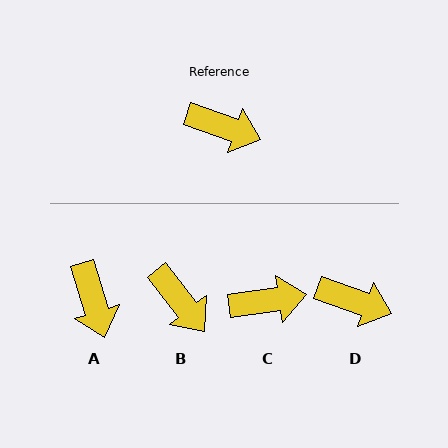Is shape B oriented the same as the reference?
No, it is off by about 33 degrees.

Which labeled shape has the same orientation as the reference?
D.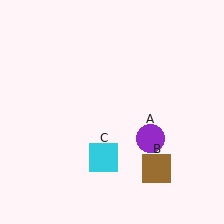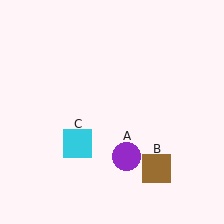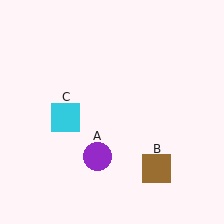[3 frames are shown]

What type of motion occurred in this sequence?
The purple circle (object A), cyan square (object C) rotated clockwise around the center of the scene.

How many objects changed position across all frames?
2 objects changed position: purple circle (object A), cyan square (object C).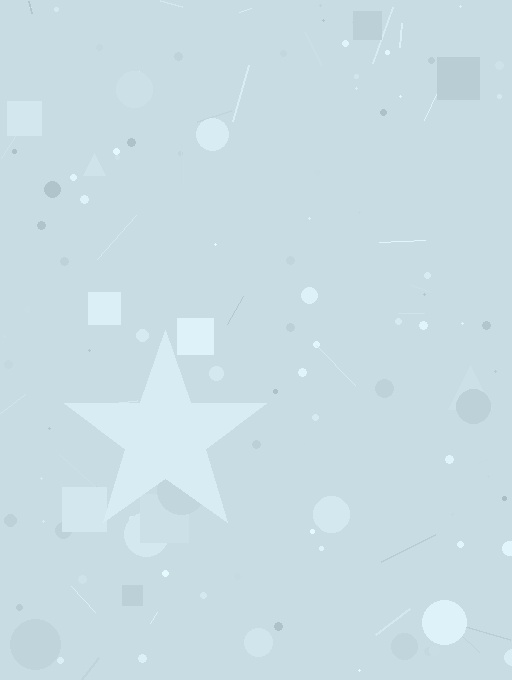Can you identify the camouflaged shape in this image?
The camouflaged shape is a star.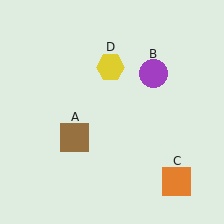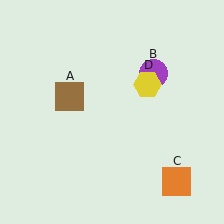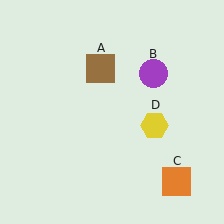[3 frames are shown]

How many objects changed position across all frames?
2 objects changed position: brown square (object A), yellow hexagon (object D).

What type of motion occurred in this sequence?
The brown square (object A), yellow hexagon (object D) rotated clockwise around the center of the scene.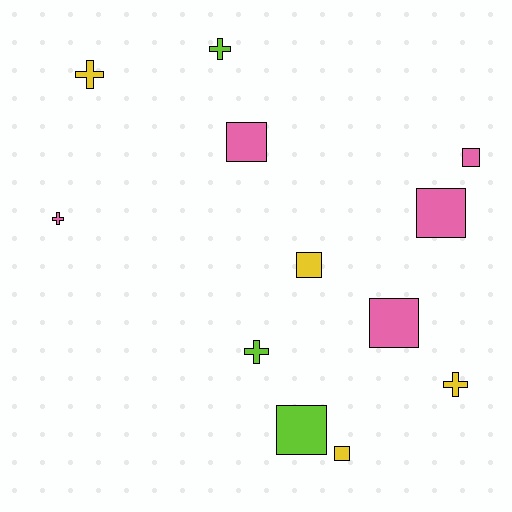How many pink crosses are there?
There is 1 pink cross.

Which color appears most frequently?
Pink, with 5 objects.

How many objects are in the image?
There are 12 objects.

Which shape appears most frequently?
Square, with 7 objects.